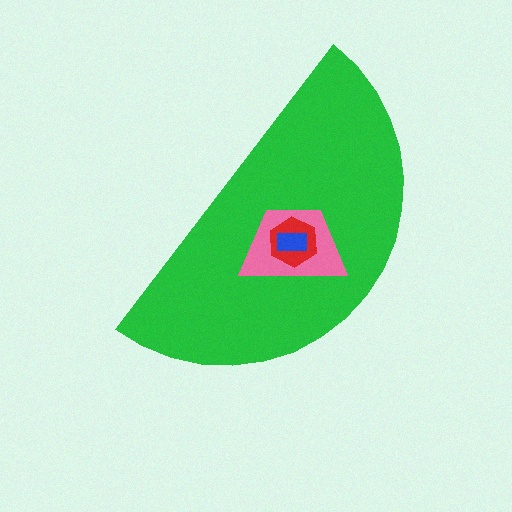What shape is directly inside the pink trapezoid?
The red hexagon.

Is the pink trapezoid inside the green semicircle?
Yes.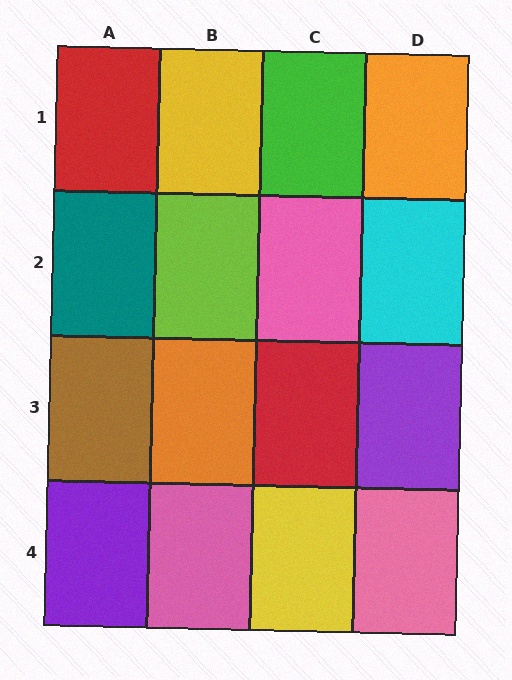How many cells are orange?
2 cells are orange.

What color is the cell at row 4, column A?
Purple.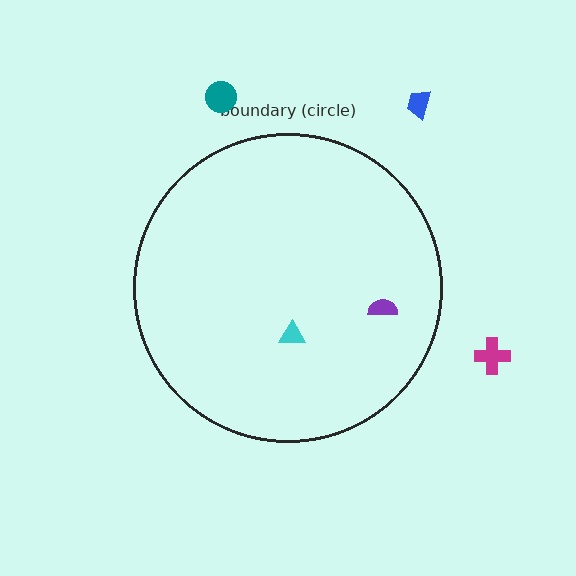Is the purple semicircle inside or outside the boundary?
Inside.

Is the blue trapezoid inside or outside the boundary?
Outside.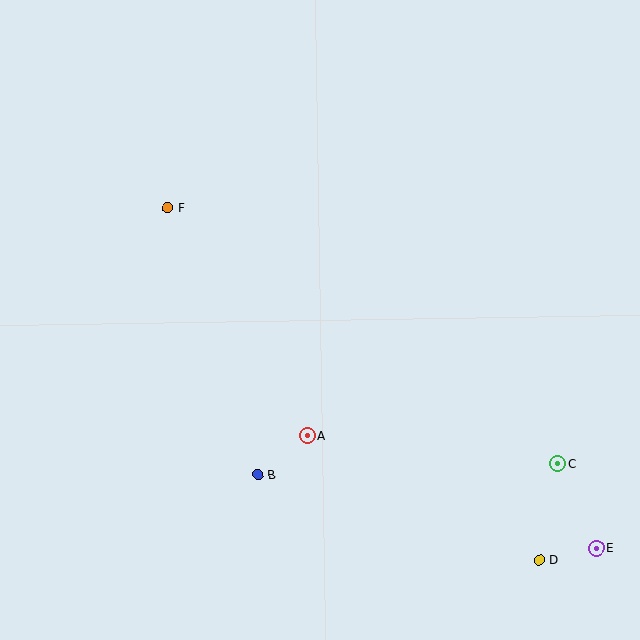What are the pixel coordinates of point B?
Point B is at (258, 475).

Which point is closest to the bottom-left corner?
Point B is closest to the bottom-left corner.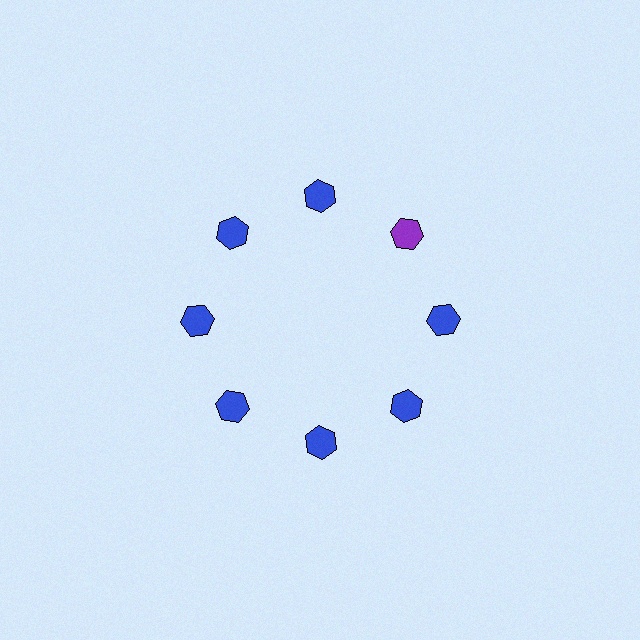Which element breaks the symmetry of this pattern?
The purple hexagon at roughly the 2 o'clock position breaks the symmetry. All other shapes are blue hexagons.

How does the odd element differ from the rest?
It has a different color: purple instead of blue.